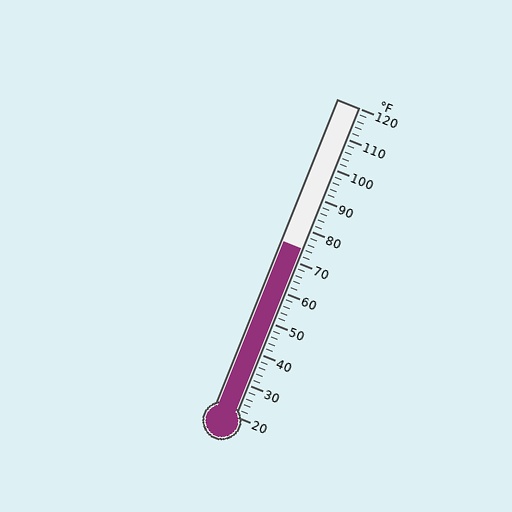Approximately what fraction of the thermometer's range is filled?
The thermometer is filled to approximately 55% of its range.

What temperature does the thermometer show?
The thermometer shows approximately 74°F.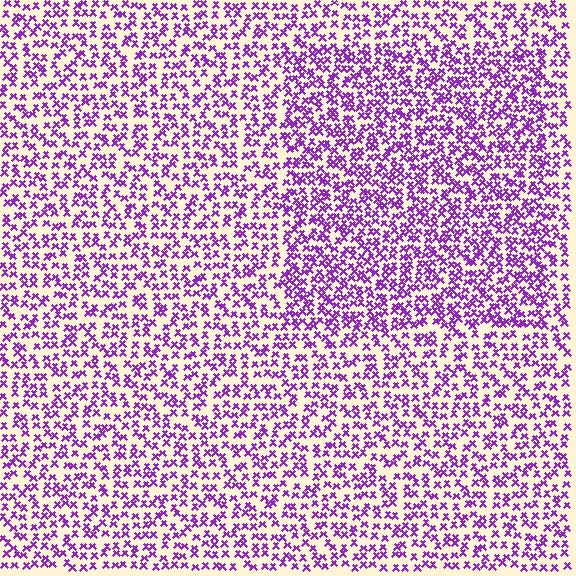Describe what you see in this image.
The image contains small purple elements arranged at two different densities. A rectangle-shaped region is visible where the elements are more densely packed than the surrounding area.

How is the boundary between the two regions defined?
The boundary is defined by a change in element density (approximately 1.5x ratio). All elements are the same color, size, and shape.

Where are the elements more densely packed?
The elements are more densely packed inside the rectangle boundary.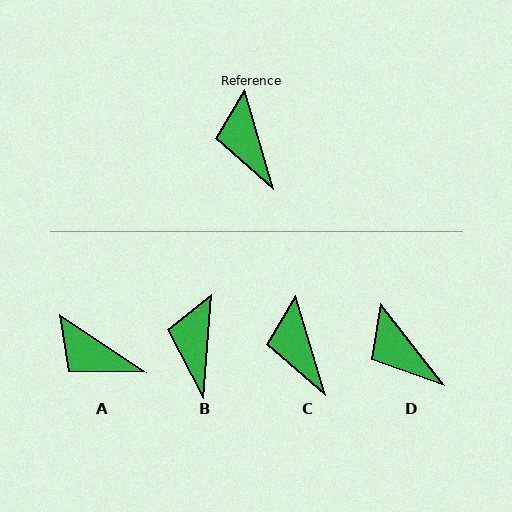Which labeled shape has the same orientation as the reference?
C.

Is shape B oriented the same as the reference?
No, it is off by about 21 degrees.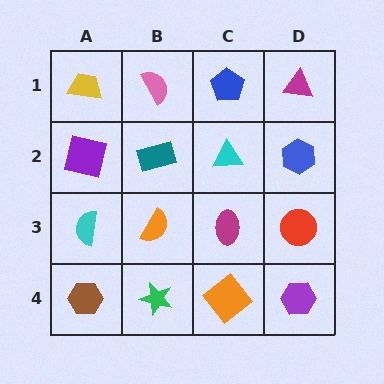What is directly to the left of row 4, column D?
An orange diamond.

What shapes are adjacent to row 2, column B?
A pink semicircle (row 1, column B), an orange semicircle (row 3, column B), a purple square (row 2, column A), a cyan triangle (row 2, column C).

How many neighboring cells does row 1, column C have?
3.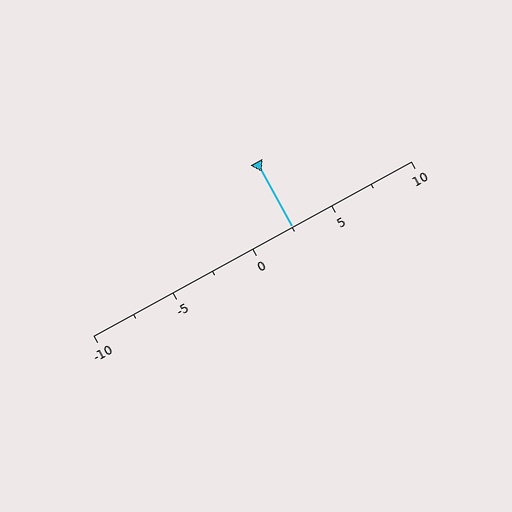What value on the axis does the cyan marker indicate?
The marker indicates approximately 2.5.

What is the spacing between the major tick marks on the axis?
The major ticks are spaced 5 apart.